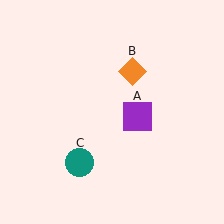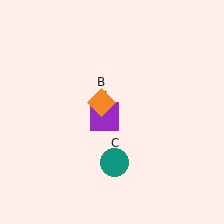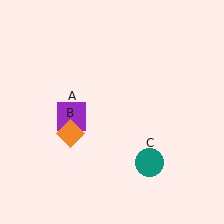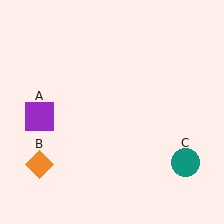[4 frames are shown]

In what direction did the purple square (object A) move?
The purple square (object A) moved left.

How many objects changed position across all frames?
3 objects changed position: purple square (object A), orange diamond (object B), teal circle (object C).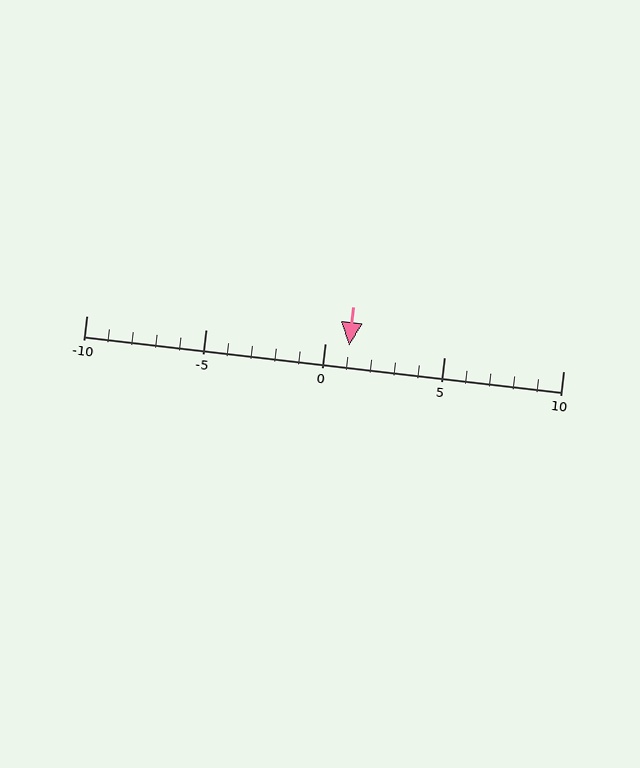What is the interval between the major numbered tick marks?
The major tick marks are spaced 5 units apart.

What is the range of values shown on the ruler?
The ruler shows values from -10 to 10.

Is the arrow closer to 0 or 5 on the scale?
The arrow is closer to 0.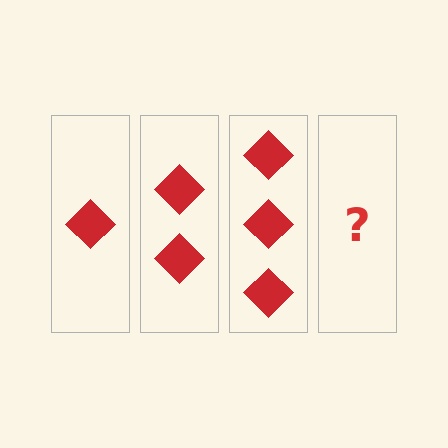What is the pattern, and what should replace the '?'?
The pattern is that each step adds one more diamond. The '?' should be 4 diamonds.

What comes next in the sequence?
The next element should be 4 diamonds.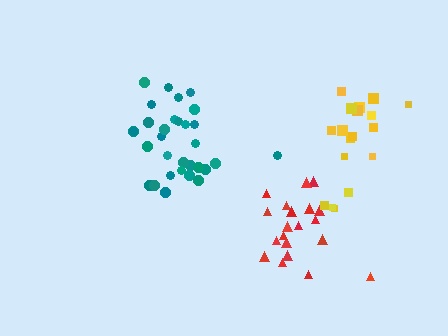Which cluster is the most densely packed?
Red.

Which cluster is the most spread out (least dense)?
Yellow.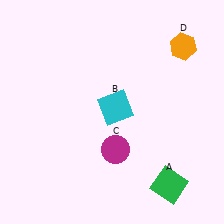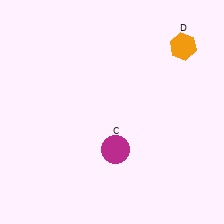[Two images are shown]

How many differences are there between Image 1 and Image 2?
There are 2 differences between the two images.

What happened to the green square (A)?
The green square (A) was removed in Image 2. It was in the bottom-right area of Image 1.